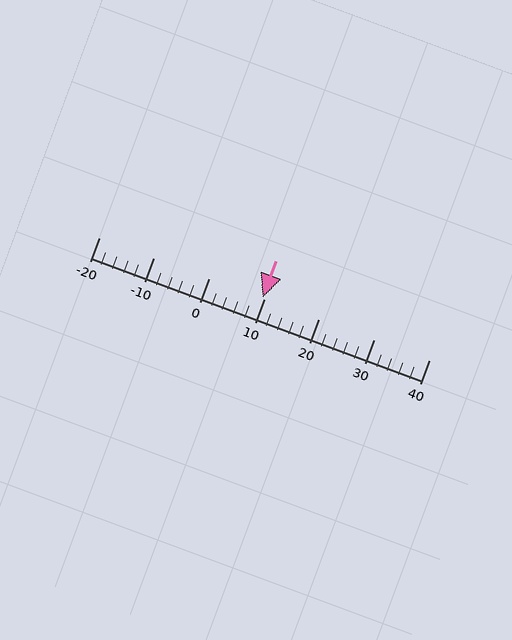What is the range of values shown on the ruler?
The ruler shows values from -20 to 40.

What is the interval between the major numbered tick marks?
The major tick marks are spaced 10 units apart.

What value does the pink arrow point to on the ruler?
The pink arrow points to approximately 10.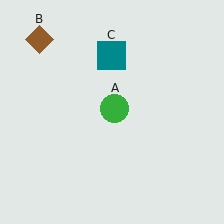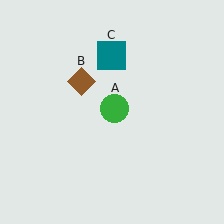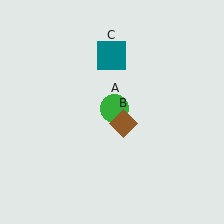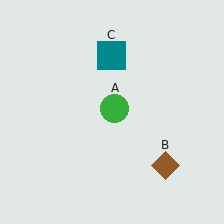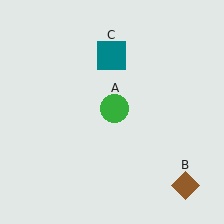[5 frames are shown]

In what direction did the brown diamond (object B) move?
The brown diamond (object B) moved down and to the right.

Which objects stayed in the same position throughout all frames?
Green circle (object A) and teal square (object C) remained stationary.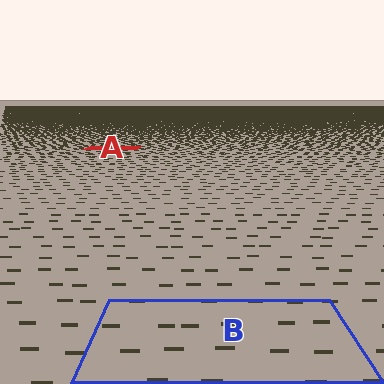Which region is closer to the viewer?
Region B is closer. The texture elements there are larger and more spread out.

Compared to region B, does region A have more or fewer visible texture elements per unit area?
Region A has more texture elements per unit area — they are packed more densely because it is farther away.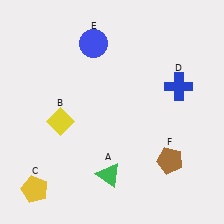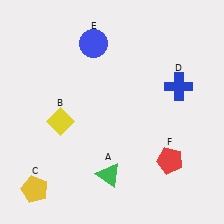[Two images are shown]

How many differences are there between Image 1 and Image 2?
There is 1 difference between the two images.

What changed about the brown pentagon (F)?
In Image 1, F is brown. In Image 2, it changed to red.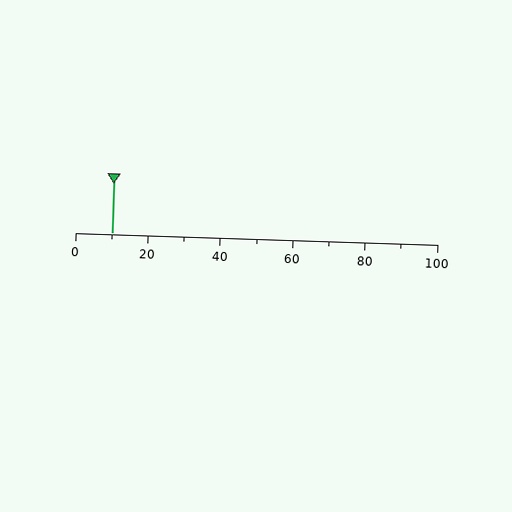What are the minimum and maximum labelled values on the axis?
The axis runs from 0 to 100.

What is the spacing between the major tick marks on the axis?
The major ticks are spaced 20 apart.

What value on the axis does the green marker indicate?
The marker indicates approximately 10.